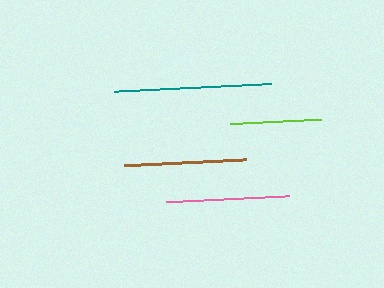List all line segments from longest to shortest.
From longest to shortest: teal, pink, brown, lime.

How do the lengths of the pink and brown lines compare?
The pink and brown lines are approximately the same length.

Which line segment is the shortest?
The lime line is the shortest at approximately 91 pixels.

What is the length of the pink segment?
The pink segment is approximately 123 pixels long.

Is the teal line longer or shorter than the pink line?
The teal line is longer than the pink line.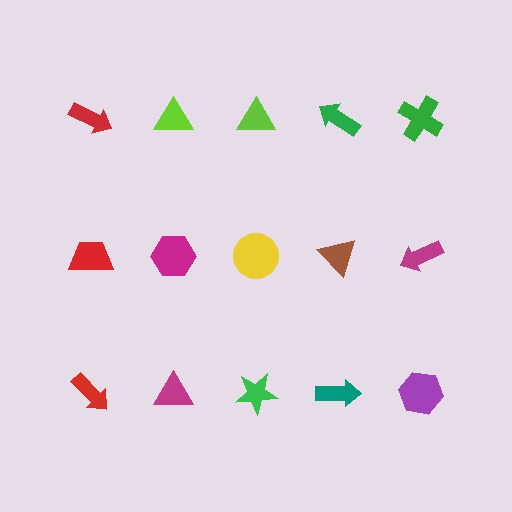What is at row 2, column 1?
A red trapezoid.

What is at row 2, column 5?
A magenta arrow.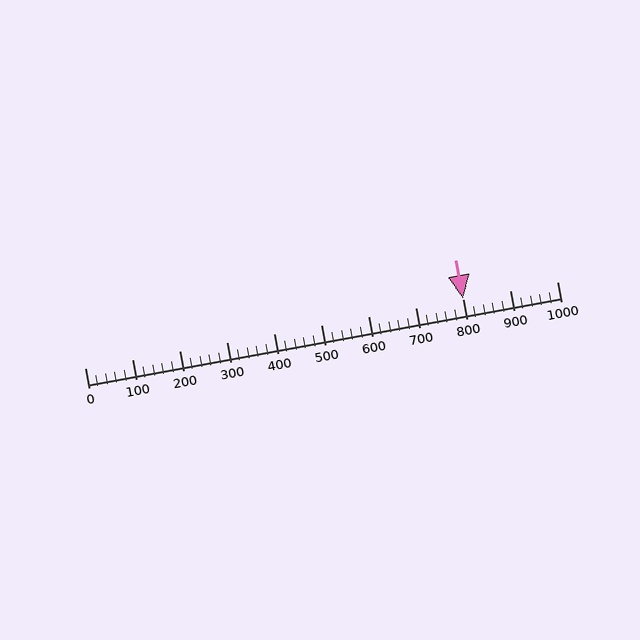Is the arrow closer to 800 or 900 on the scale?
The arrow is closer to 800.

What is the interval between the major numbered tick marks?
The major tick marks are spaced 100 units apart.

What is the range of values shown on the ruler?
The ruler shows values from 0 to 1000.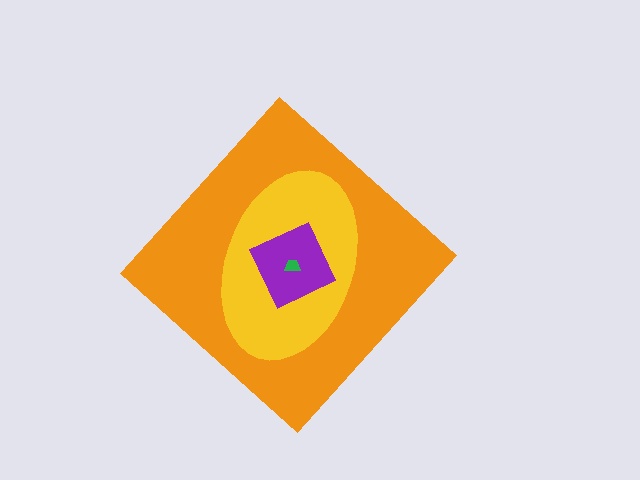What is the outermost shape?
The orange diamond.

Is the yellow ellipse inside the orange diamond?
Yes.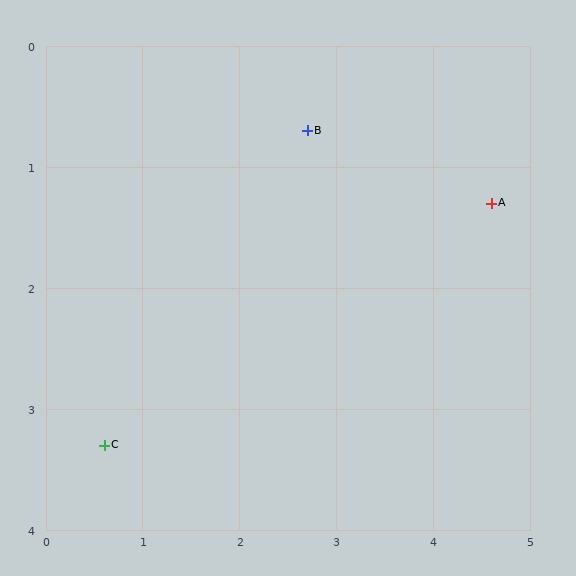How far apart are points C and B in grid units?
Points C and B are about 3.3 grid units apart.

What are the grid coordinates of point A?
Point A is at approximately (4.6, 1.3).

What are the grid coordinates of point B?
Point B is at approximately (2.7, 0.7).